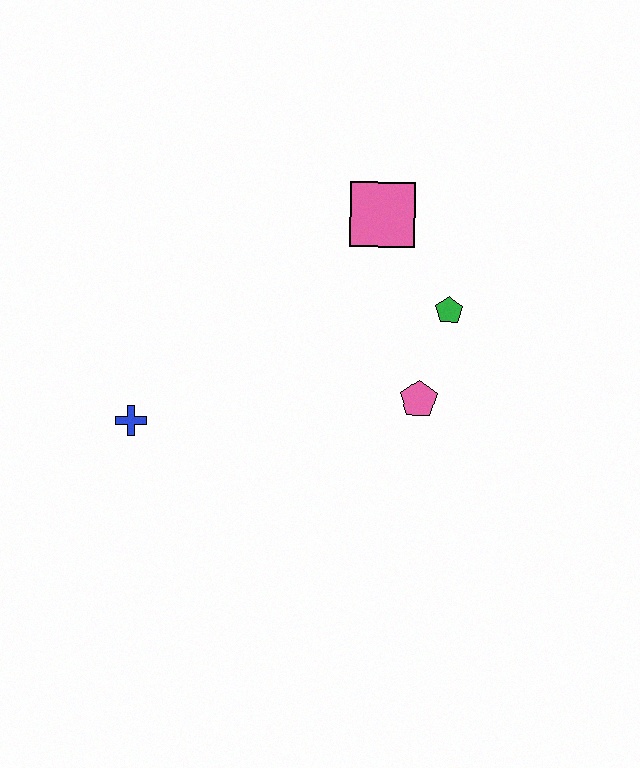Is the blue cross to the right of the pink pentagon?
No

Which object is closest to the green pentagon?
The pink pentagon is closest to the green pentagon.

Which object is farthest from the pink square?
The blue cross is farthest from the pink square.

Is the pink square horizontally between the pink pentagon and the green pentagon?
No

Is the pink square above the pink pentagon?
Yes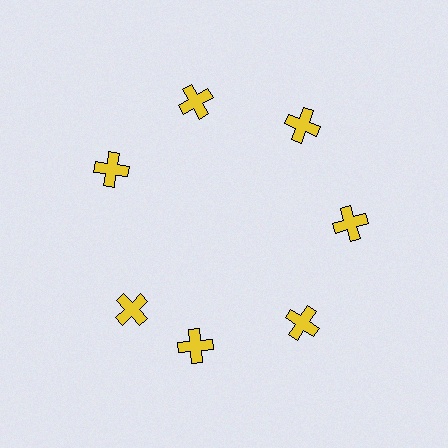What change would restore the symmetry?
The symmetry would be restored by rotating it back into even spacing with its neighbors so that all 7 crosses sit at equal angles and equal distance from the center.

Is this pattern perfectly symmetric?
No. The 7 yellow crosses are arranged in a ring, but one element near the 8 o'clock position is rotated out of alignment along the ring, breaking the 7-fold rotational symmetry.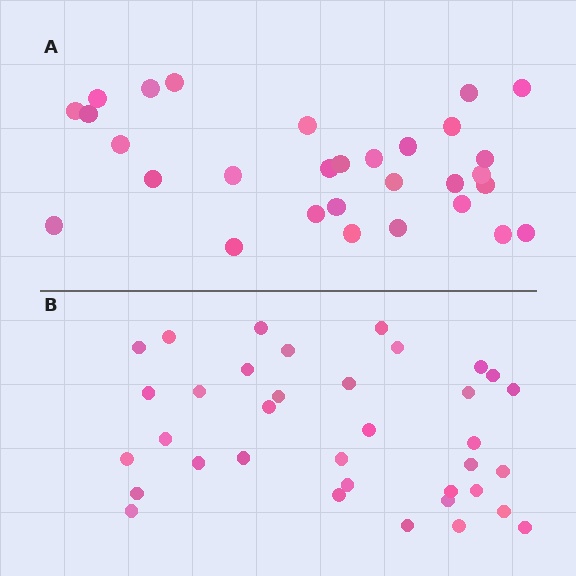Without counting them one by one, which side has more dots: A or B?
Region B (the bottom region) has more dots.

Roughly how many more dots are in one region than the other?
Region B has about 6 more dots than region A.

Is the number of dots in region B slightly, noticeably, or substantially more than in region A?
Region B has only slightly more — the two regions are fairly close. The ratio is roughly 1.2 to 1.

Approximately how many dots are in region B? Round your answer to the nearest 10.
About 40 dots. (The exact count is 36, which rounds to 40.)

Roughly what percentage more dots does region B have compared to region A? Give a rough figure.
About 20% more.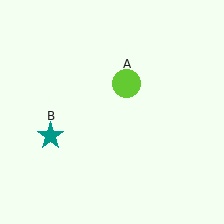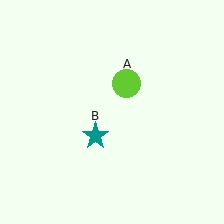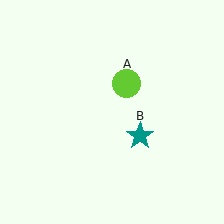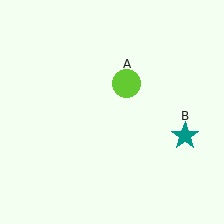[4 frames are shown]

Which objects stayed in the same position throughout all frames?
Lime circle (object A) remained stationary.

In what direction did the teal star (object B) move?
The teal star (object B) moved right.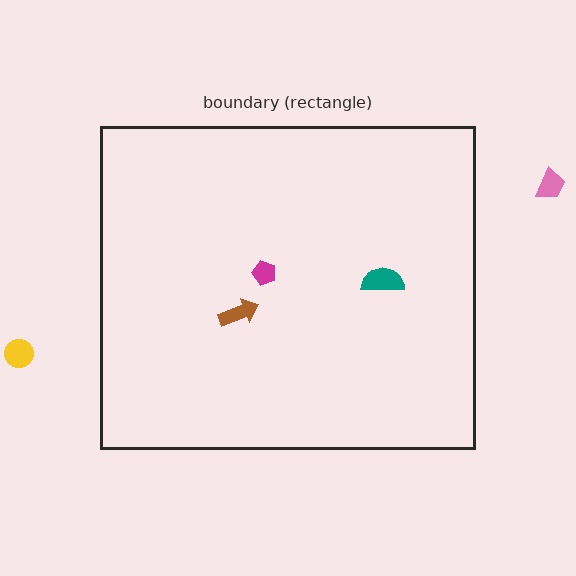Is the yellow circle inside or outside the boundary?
Outside.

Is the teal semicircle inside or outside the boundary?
Inside.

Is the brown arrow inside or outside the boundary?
Inside.